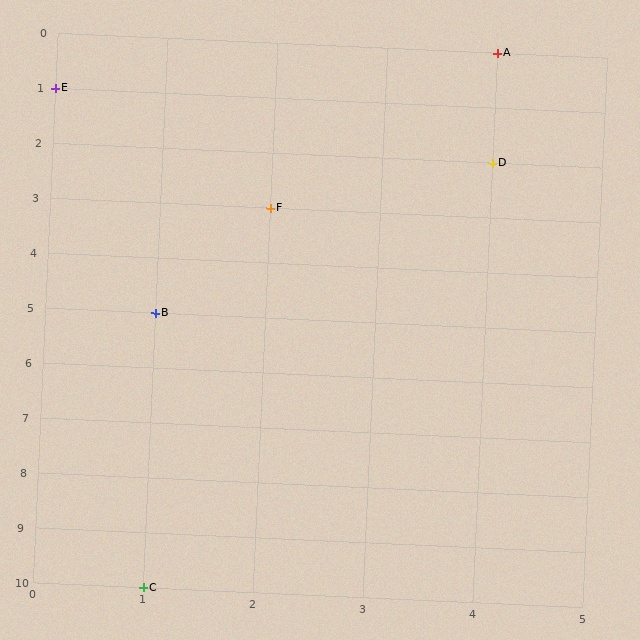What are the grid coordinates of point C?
Point C is at grid coordinates (1, 10).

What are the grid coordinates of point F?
Point F is at grid coordinates (2, 3).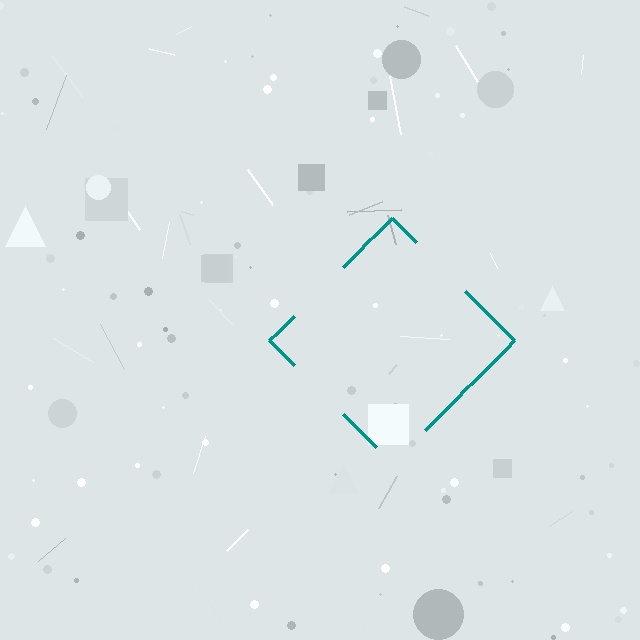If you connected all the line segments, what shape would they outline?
They would outline a diamond.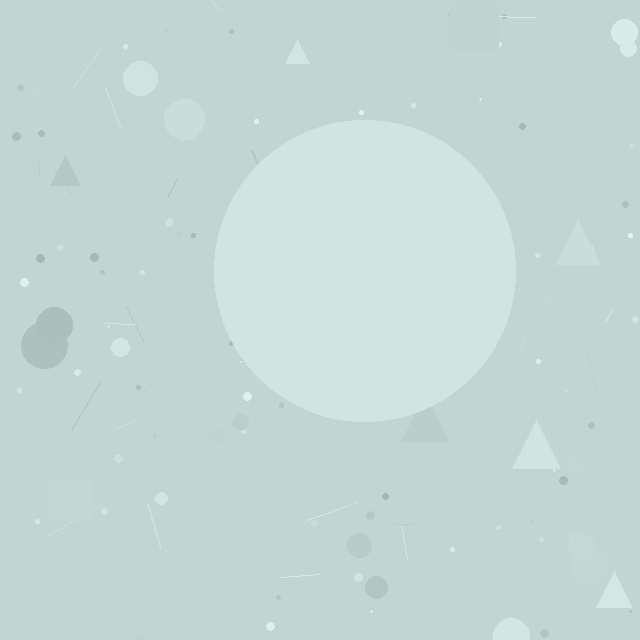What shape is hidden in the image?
A circle is hidden in the image.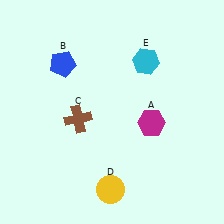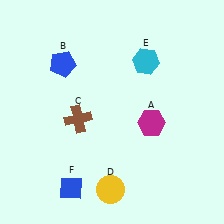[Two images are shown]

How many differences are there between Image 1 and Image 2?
There is 1 difference between the two images.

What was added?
A blue diamond (F) was added in Image 2.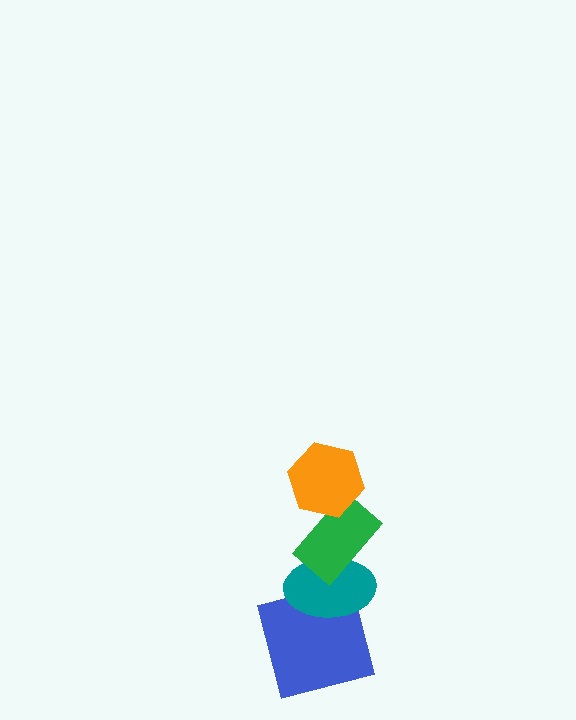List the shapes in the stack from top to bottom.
From top to bottom: the orange hexagon, the green rectangle, the teal ellipse, the blue square.